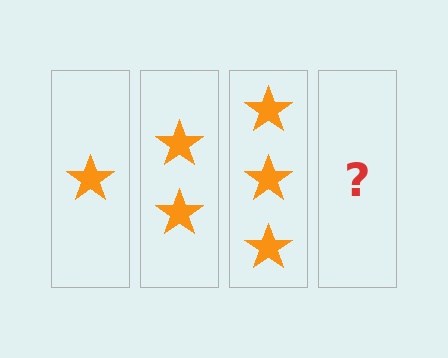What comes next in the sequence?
The next element should be 4 stars.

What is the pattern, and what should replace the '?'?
The pattern is that each step adds one more star. The '?' should be 4 stars.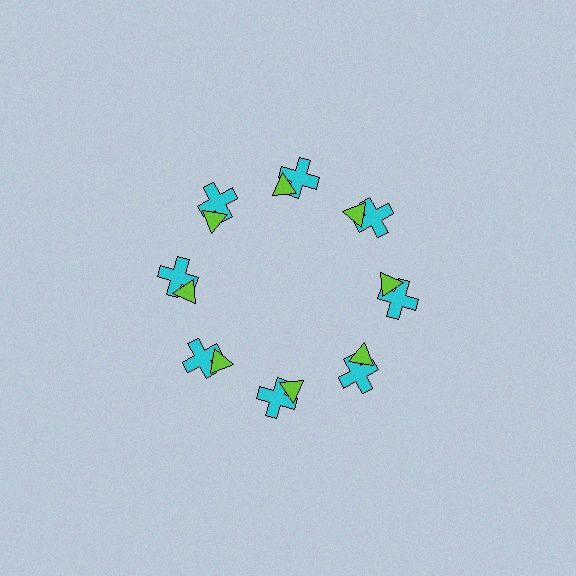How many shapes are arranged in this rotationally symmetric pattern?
There are 16 shapes, arranged in 8 groups of 2.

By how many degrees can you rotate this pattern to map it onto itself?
The pattern maps onto itself every 45 degrees of rotation.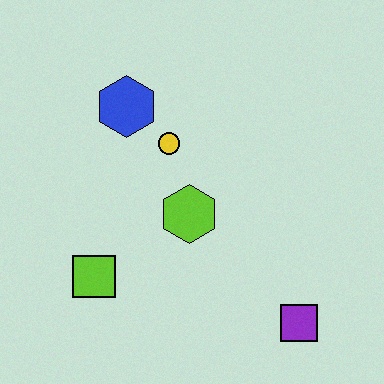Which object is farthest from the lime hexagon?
The purple square is farthest from the lime hexagon.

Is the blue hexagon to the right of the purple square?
No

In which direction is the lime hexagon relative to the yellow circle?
The lime hexagon is below the yellow circle.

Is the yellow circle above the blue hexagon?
No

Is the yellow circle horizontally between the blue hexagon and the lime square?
No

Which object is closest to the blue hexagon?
The yellow circle is closest to the blue hexagon.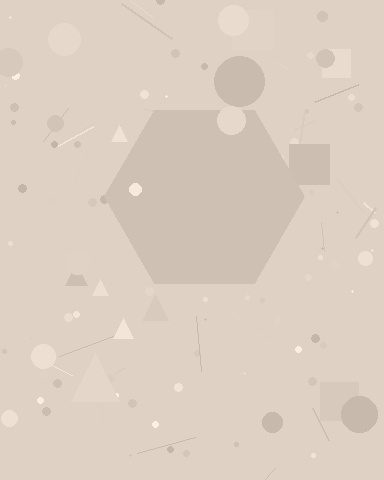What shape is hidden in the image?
A hexagon is hidden in the image.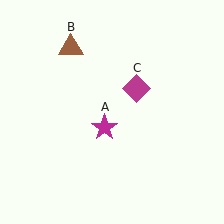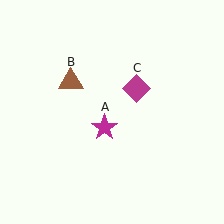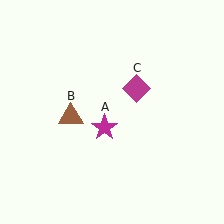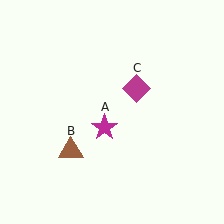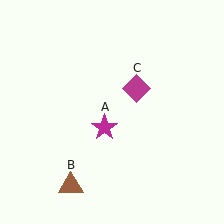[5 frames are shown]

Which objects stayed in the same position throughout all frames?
Magenta star (object A) and magenta diamond (object C) remained stationary.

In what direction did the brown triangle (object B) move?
The brown triangle (object B) moved down.